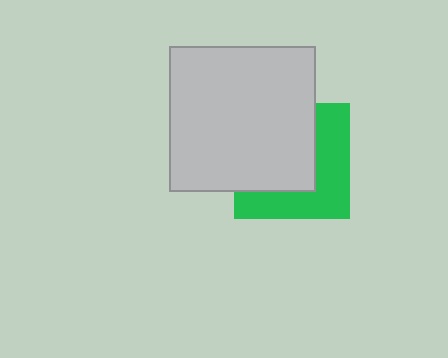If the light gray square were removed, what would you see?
You would see the complete green square.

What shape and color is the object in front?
The object in front is a light gray square.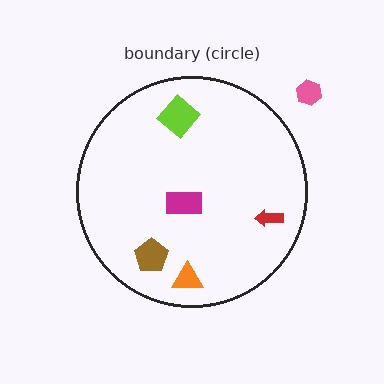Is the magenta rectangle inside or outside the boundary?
Inside.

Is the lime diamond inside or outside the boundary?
Inside.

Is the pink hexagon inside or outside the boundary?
Outside.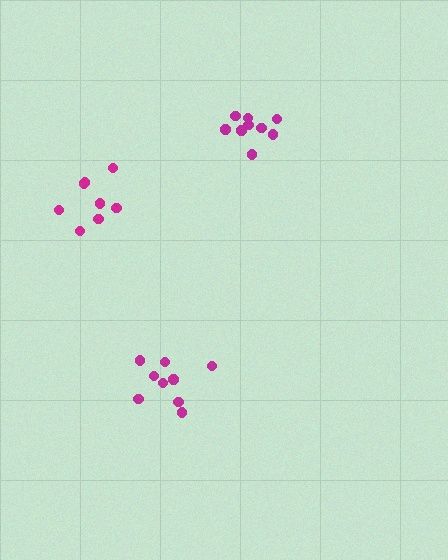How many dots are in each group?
Group 1: 9 dots, Group 2: 9 dots, Group 3: 8 dots (26 total).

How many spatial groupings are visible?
There are 3 spatial groupings.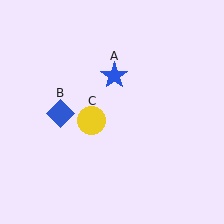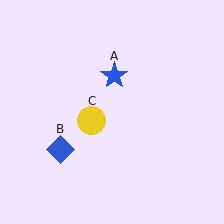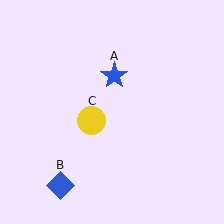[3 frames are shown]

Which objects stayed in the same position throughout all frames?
Blue star (object A) and yellow circle (object C) remained stationary.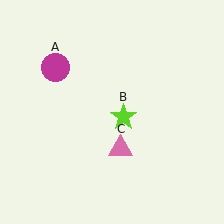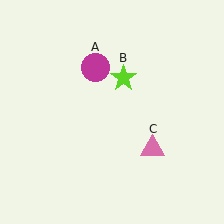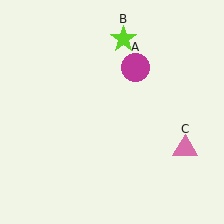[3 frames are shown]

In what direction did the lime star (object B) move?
The lime star (object B) moved up.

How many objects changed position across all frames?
3 objects changed position: magenta circle (object A), lime star (object B), pink triangle (object C).